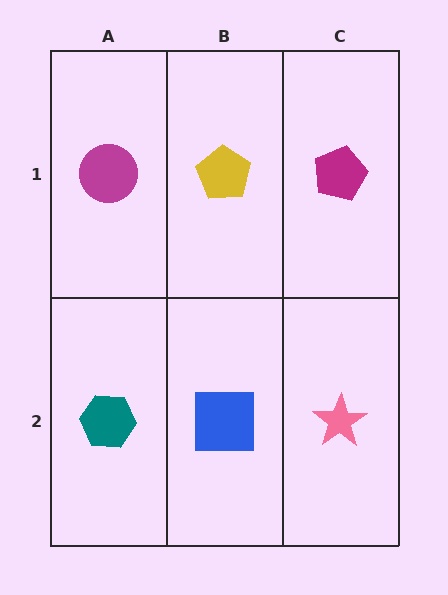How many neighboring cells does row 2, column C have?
2.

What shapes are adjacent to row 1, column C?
A pink star (row 2, column C), a yellow pentagon (row 1, column B).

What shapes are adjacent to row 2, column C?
A magenta pentagon (row 1, column C), a blue square (row 2, column B).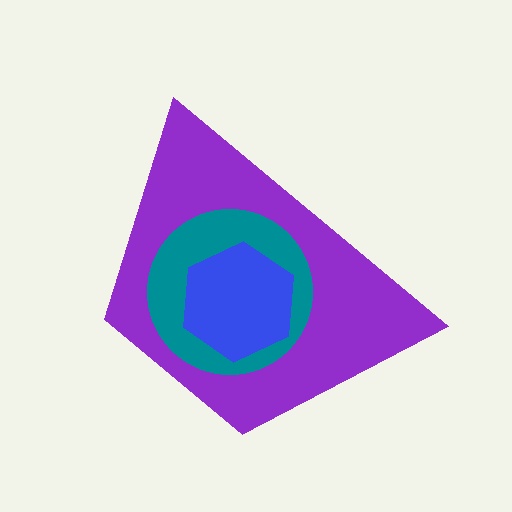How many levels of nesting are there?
3.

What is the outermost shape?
The purple trapezoid.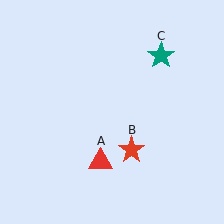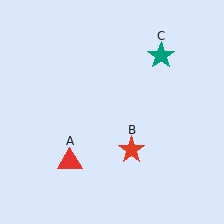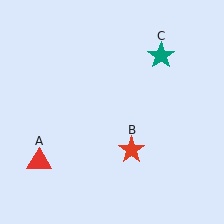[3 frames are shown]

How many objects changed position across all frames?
1 object changed position: red triangle (object A).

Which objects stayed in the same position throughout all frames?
Red star (object B) and teal star (object C) remained stationary.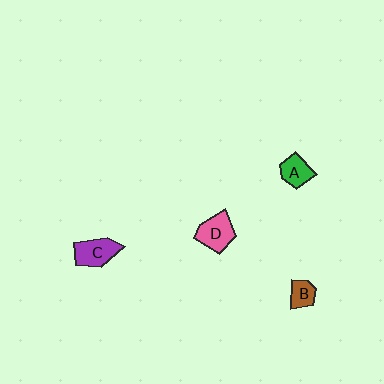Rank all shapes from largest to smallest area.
From largest to smallest: D (pink), C (purple), A (green), B (brown).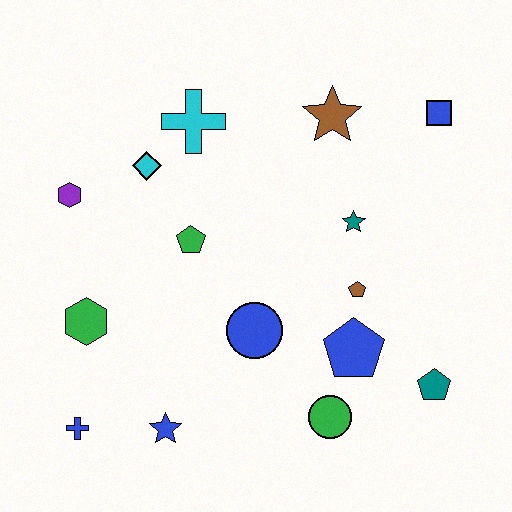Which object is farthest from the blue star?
The blue square is farthest from the blue star.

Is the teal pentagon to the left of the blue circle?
No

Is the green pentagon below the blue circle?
No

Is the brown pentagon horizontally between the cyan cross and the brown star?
No